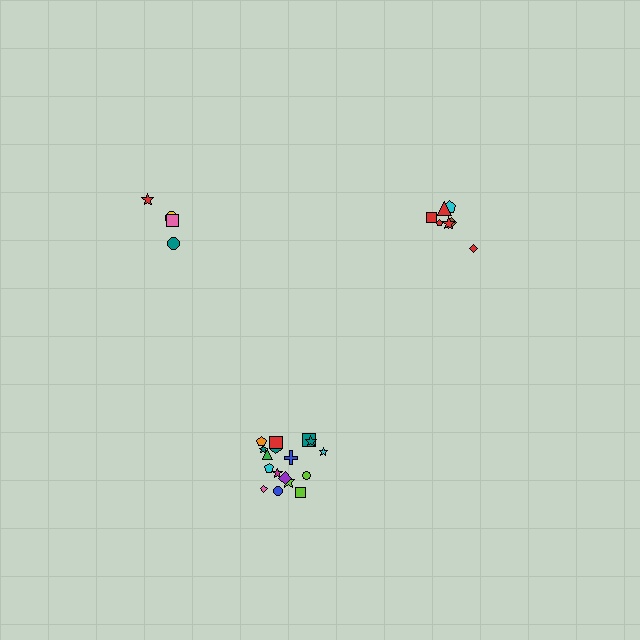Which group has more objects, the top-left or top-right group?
The top-right group.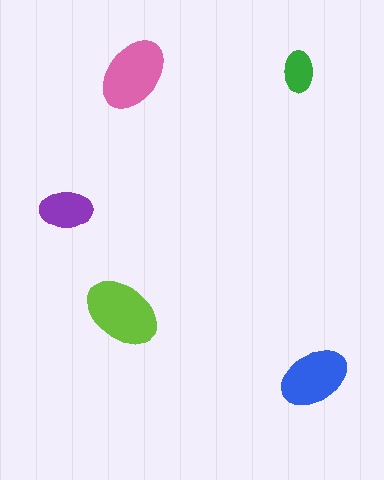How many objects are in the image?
There are 5 objects in the image.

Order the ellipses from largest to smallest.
the lime one, the pink one, the blue one, the purple one, the green one.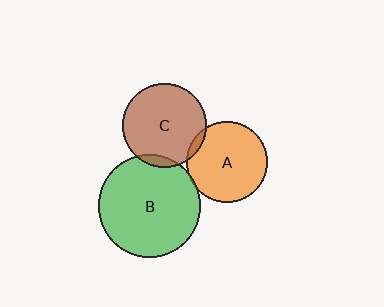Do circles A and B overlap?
Yes.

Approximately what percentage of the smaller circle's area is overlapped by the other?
Approximately 5%.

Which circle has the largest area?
Circle B (green).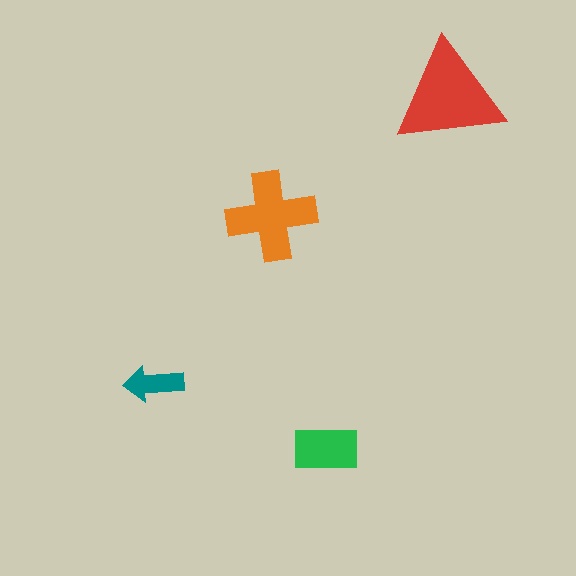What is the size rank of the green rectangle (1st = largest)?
3rd.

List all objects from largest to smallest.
The red triangle, the orange cross, the green rectangle, the teal arrow.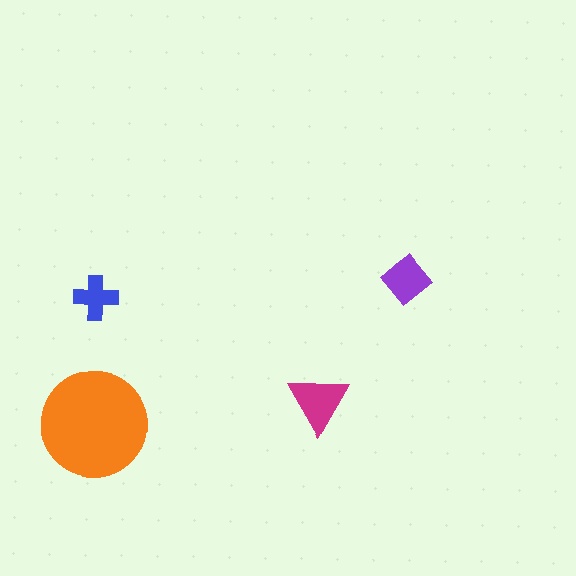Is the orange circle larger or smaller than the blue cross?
Larger.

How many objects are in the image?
There are 4 objects in the image.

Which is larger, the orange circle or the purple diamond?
The orange circle.